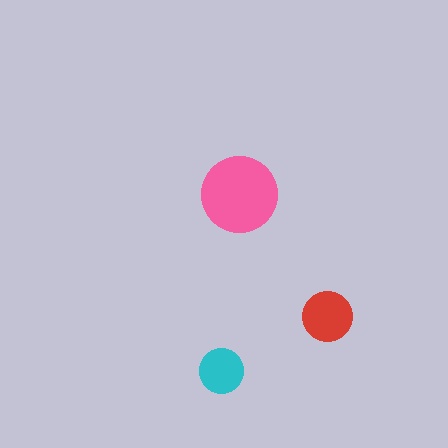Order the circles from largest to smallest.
the pink one, the red one, the cyan one.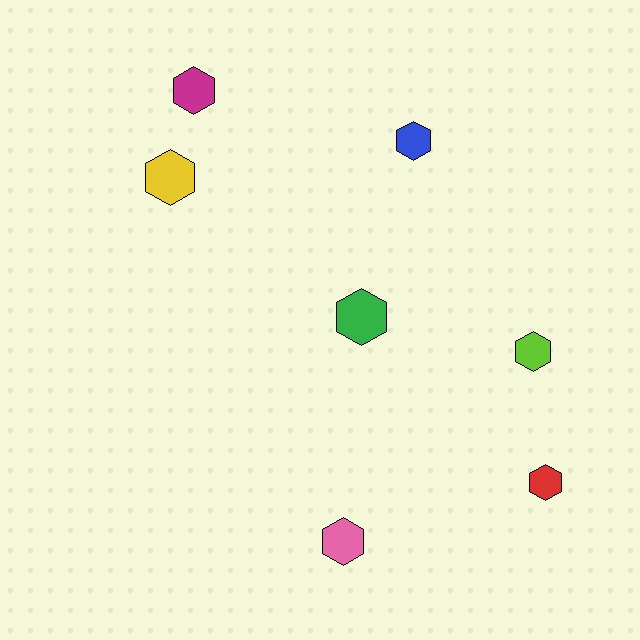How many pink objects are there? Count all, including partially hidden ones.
There is 1 pink object.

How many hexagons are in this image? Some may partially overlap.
There are 7 hexagons.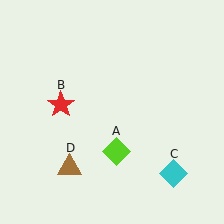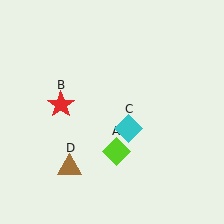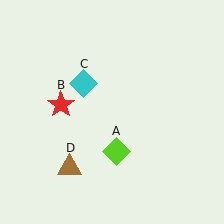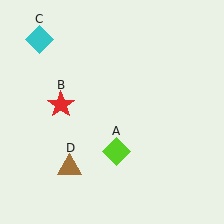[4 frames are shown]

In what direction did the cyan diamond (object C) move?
The cyan diamond (object C) moved up and to the left.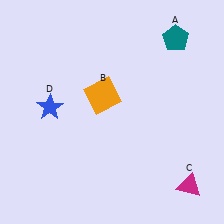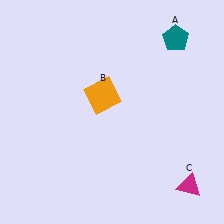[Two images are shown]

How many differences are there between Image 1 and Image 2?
There is 1 difference between the two images.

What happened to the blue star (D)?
The blue star (D) was removed in Image 2. It was in the top-left area of Image 1.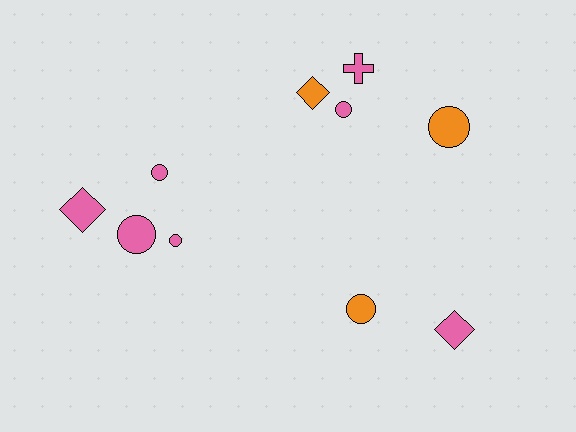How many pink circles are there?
There are 4 pink circles.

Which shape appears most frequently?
Circle, with 6 objects.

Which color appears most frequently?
Pink, with 7 objects.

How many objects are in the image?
There are 10 objects.